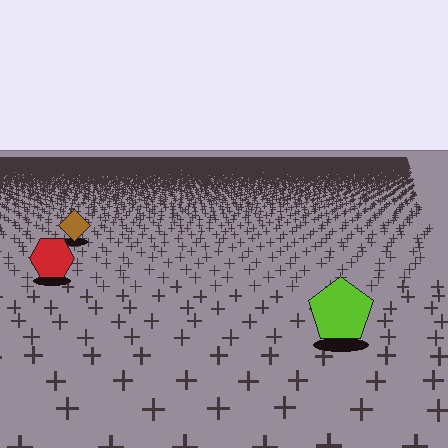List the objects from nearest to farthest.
From nearest to farthest: the lime pentagon, the red hexagon, the brown diamond.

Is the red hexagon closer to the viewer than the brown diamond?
Yes. The red hexagon is closer — you can tell from the texture gradient: the ground texture is coarser near it.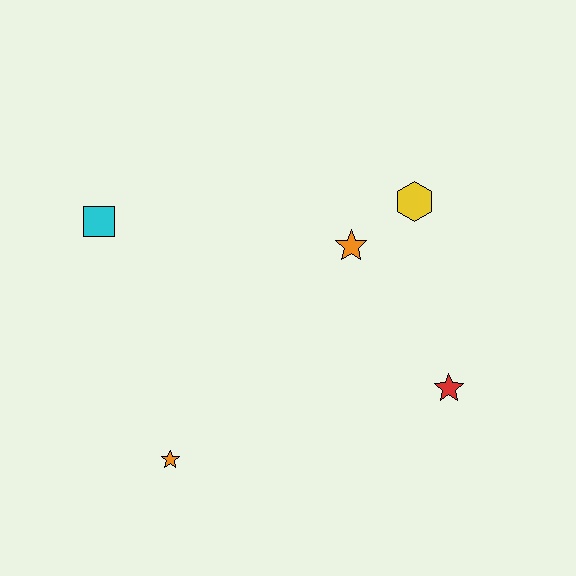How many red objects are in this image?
There is 1 red object.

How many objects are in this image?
There are 5 objects.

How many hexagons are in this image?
There is 1 hexagon.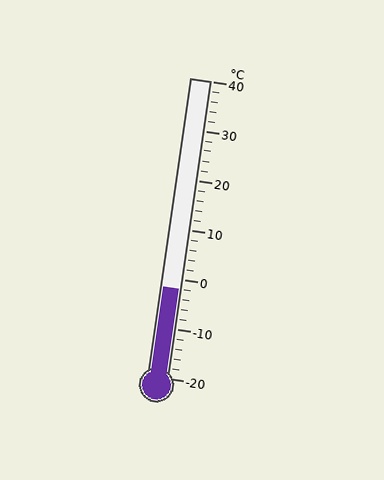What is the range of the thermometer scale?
The thermometer scale ranges from -20°C to 40°C.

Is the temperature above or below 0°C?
The temperature is below 0°C.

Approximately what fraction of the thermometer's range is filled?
The thermometer is filled to approximately 30% of its range.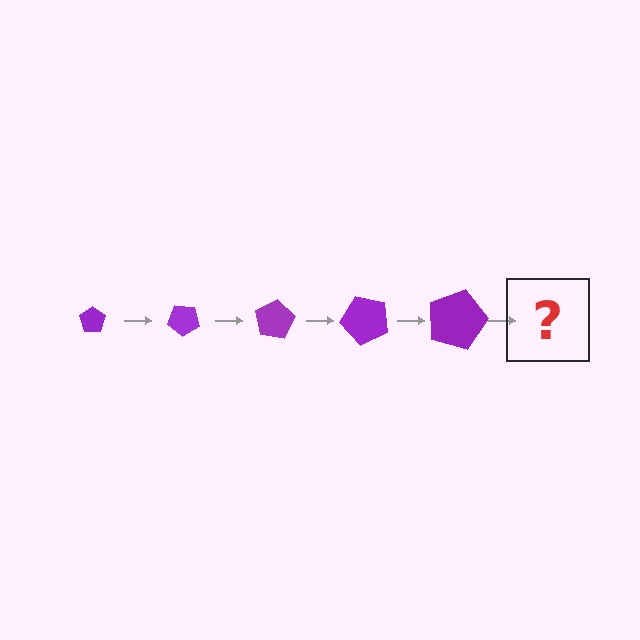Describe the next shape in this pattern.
It should be a pentagon, larger than the previous one and rotated 200 degrees from the start.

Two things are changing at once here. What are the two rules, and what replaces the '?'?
The two rules are that the pentagon grows larger each step and it rotates 40 degrees each step. The '?' should be a pentagon, larger than the previous one and rotated 200 degrees from the start.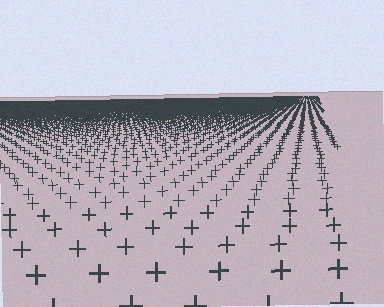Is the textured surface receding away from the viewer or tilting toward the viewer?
The surface is receding away from the viewer. Texture elements get smaller and denser toward the top.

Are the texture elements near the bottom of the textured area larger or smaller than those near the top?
Larger. Near the bottom, elements are closer to the viewer and appear at a bigger on-screen size.